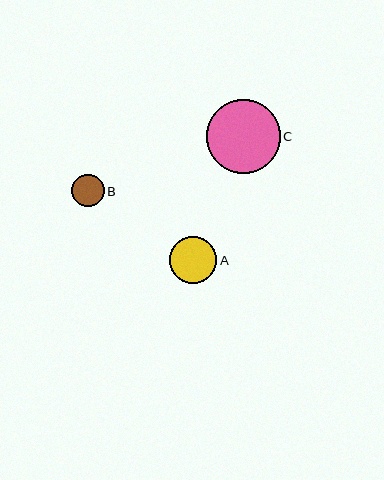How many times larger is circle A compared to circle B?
Circle A is approximately 1.5 times the size of circle B.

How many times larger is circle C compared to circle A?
Circle C is approximately 1.6 times the size of circle A.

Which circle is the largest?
Circle C is the largest with a size of approximately 74 pixels.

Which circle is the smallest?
Circle B is the smallest with a size of approximately 32 pixels.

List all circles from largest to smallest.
From largest to smallest: C, A, B.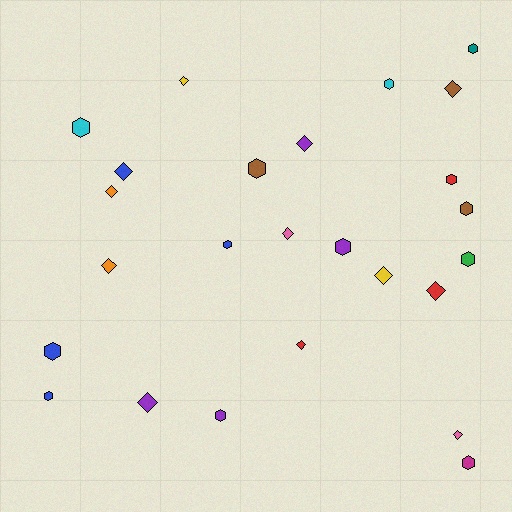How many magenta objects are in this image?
There is 1 magenta object.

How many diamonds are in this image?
There are 12 diamonds.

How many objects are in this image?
There are 25 objects.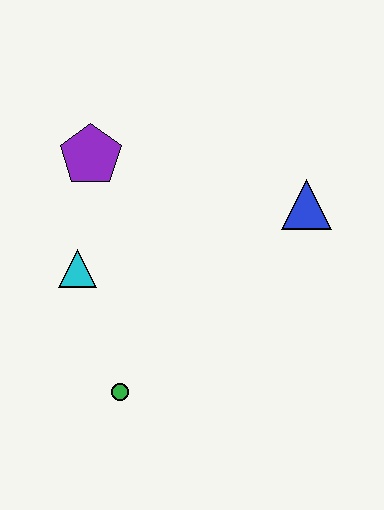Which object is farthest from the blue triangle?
The green circle is farthest from the blue triangle.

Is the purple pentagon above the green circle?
Yes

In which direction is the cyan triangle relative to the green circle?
The cyan triangle is above the green circle.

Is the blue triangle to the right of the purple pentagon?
Yes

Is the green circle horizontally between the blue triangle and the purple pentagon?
Yes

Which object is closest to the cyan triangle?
The purple pentagon is closest to the cyan triangle.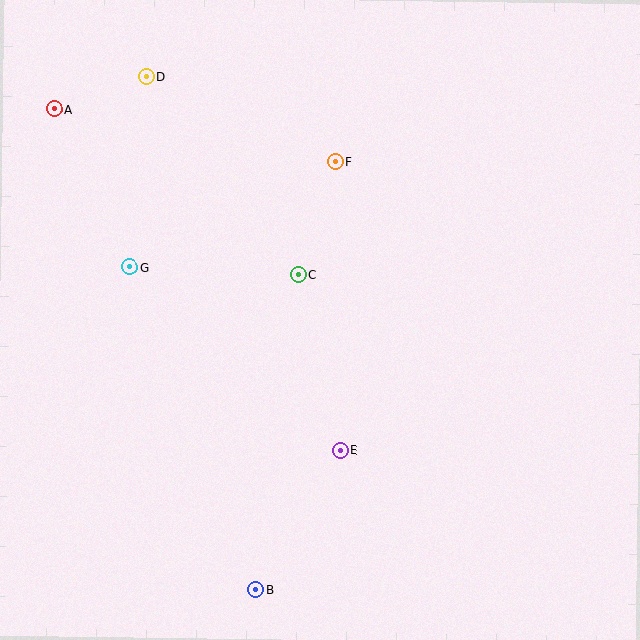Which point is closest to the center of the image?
Point C at (298, 274) is closest to the center.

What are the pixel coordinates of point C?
Point C is at (298, 274).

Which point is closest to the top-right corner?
Point F is closest to the top-right corner.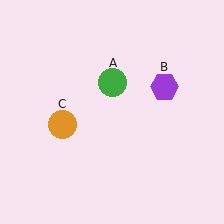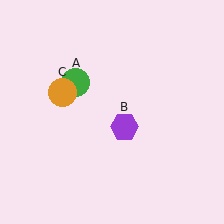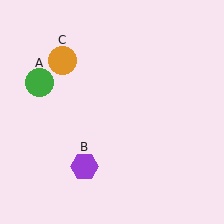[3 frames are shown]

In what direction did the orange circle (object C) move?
The orange circle (object C) moved up.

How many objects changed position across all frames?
3 objects changed position: green circle (object A), purple hexagon (object B), orange circle (object C).